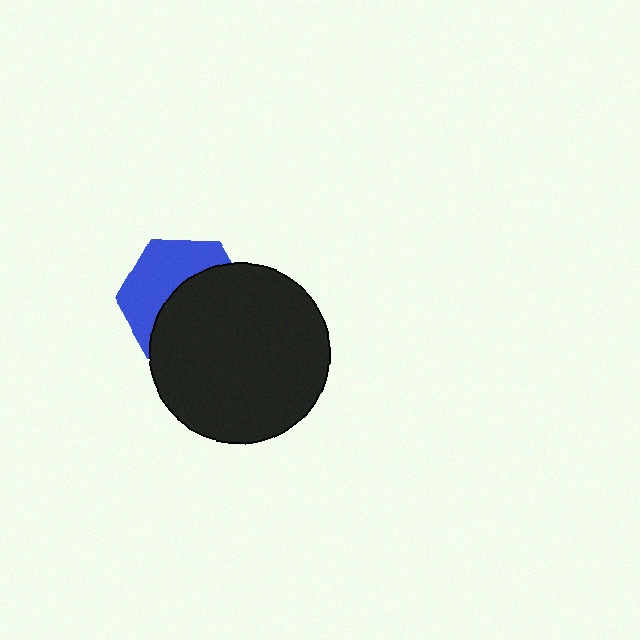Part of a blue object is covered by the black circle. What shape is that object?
It is a hexagon.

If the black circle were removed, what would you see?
You would see the complete blue hexagon.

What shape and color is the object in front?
The object in front is a black circle.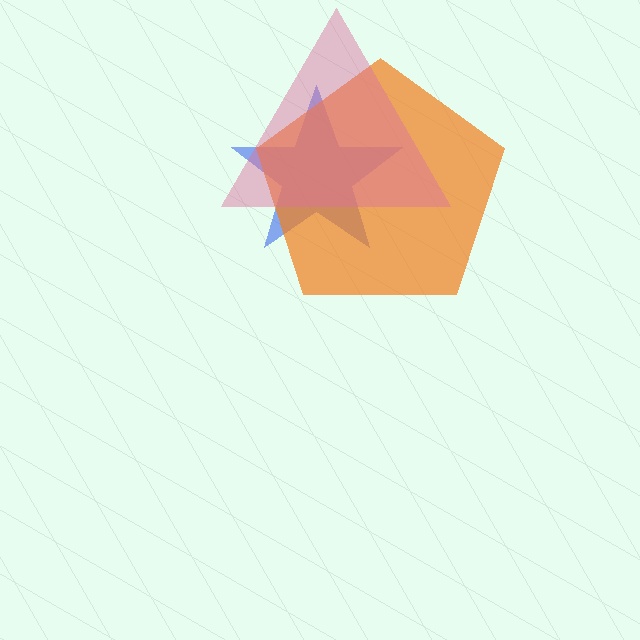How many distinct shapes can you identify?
There are 3 distinct shapes: a blue star, an orange pentagon, a pink triangle.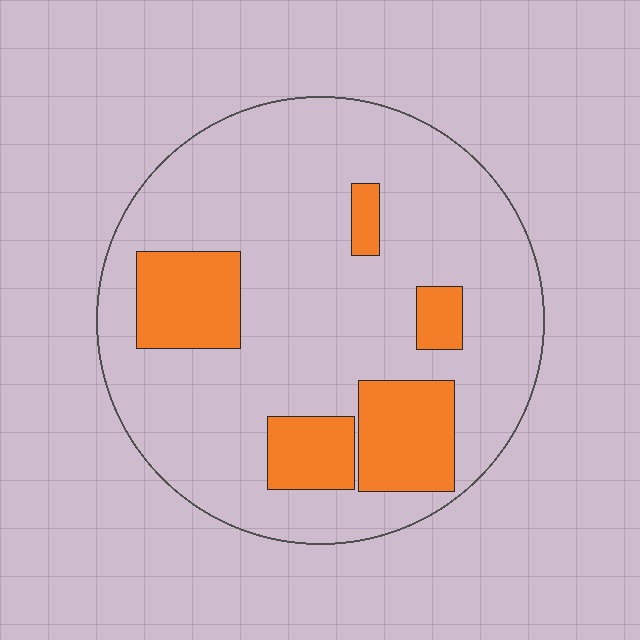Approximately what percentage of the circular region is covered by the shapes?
Approximately 20%.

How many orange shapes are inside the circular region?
5.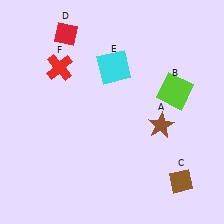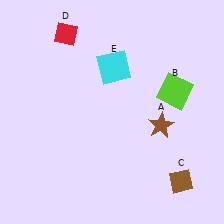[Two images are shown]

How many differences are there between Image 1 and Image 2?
There is 1 difference between the two images.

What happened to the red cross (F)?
The red cross (F) was removed in Image 2. It was in the top-left area of Image 1.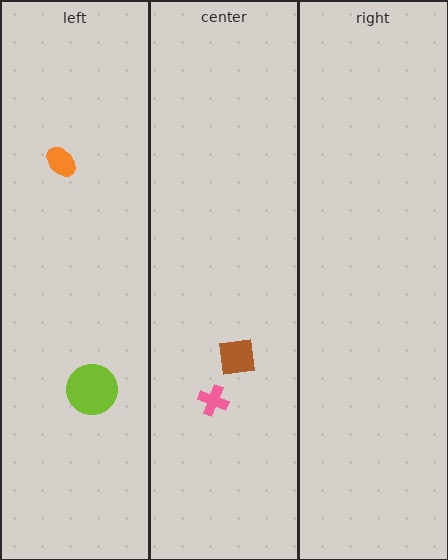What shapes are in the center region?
The pink cross, the brown square.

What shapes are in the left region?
The lime circle, the orange ellipse.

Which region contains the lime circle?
The left region.